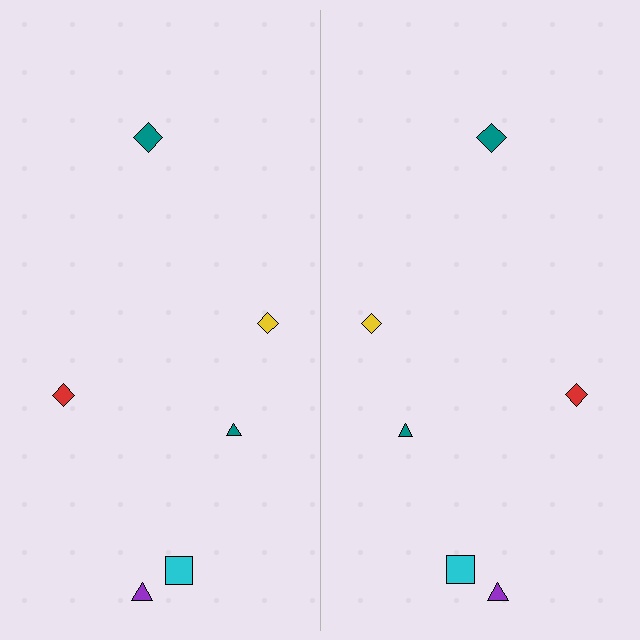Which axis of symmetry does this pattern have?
The pattern has a vertical axis of symmetry running through the center of the image.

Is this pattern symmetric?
Yes, this pattern has bilateral (reflection) symmetry.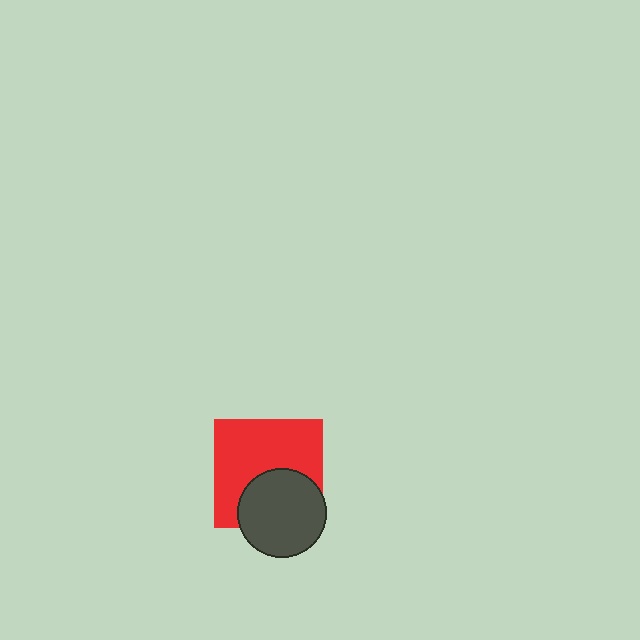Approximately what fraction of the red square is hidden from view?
Roughly 37% of the red square is hidden behind the dark gray circle.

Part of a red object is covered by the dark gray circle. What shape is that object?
It is a square.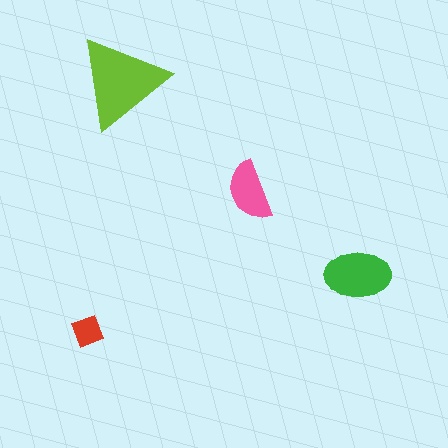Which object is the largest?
The lime triangle.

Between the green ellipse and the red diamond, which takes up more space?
The green ellipse.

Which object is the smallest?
The red diamond.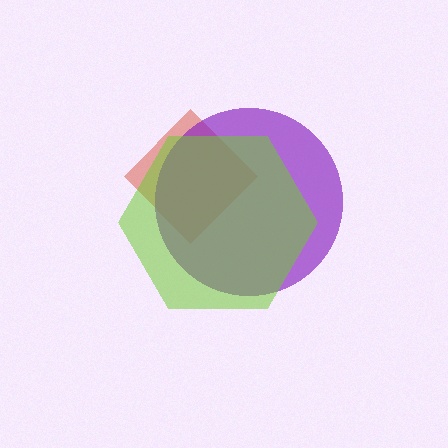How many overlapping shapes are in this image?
There are 3 overlapping shapes in the image.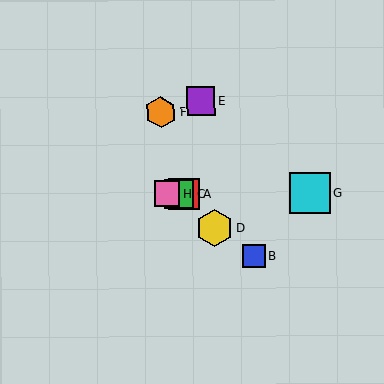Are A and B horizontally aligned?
No, A is at y≈194 and B is at y≈256.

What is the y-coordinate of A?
Object A is at y≈194.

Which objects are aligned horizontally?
Objects A, C, G, H are aligned horizontally.